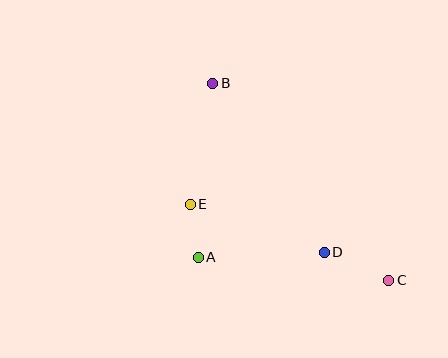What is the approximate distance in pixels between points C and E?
The distance between C and E is approximately 213 pixels.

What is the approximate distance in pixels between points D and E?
The distance between D and E is approximately 142 pixels.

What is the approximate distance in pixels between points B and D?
The distance between B and D is approximately 202 pixels.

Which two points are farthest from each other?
Points B and C are farthest from each other.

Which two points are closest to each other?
Points A and E are closest to each other.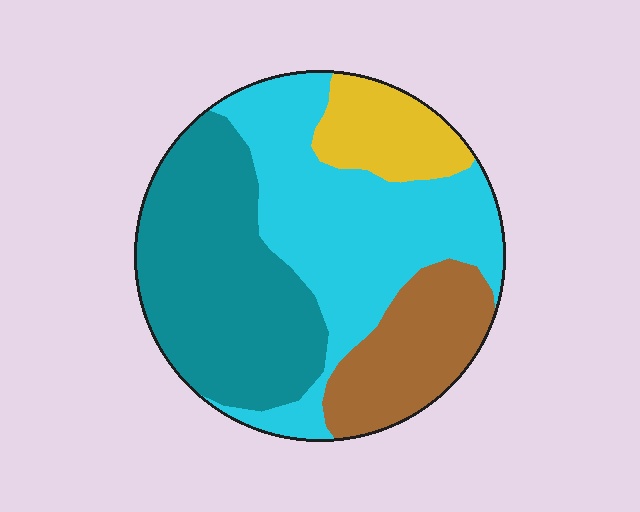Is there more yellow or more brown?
Brown.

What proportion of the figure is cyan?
Cyan takes up about three eighths (3/8) of the figure.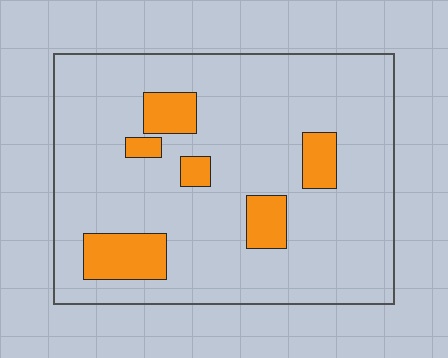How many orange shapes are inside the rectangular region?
6.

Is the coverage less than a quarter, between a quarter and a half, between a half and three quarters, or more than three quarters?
Less than a quarter.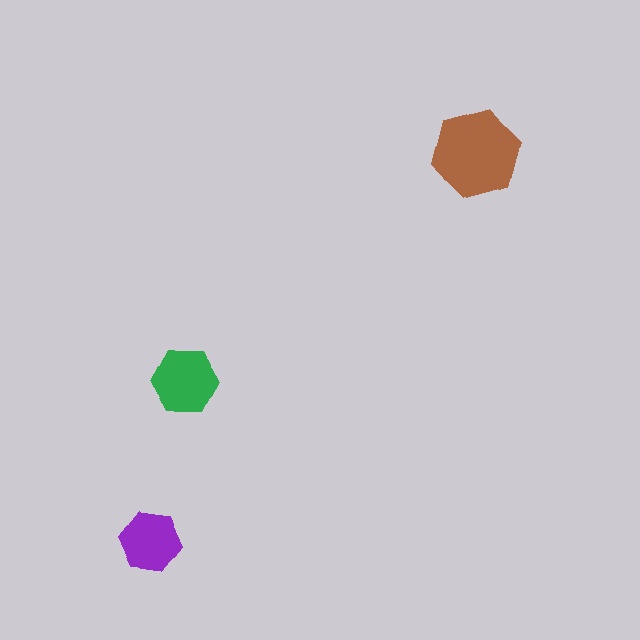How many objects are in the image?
There are 3 objects in the image.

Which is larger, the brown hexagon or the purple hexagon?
The brown one.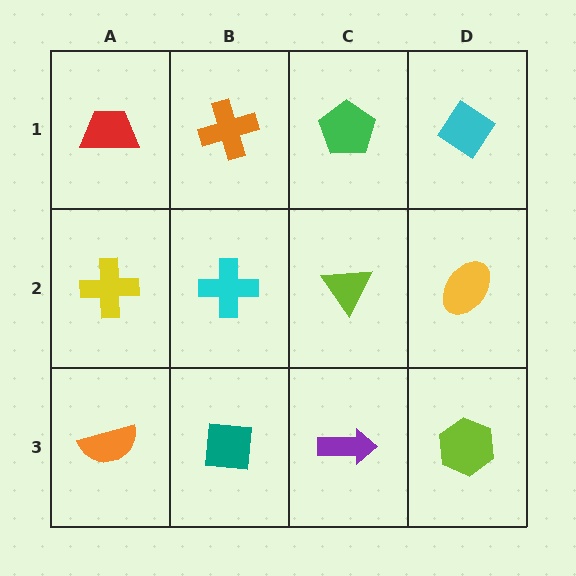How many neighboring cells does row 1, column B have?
3.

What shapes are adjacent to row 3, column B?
A cyan cross (row 2, column B), an orange semicircle (row 3, column A), a purple arrow (row 3, column C).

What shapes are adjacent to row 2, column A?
A red trapezoid (row 1, column A), an orange semicircle (row 3, column A), a cyan cross (row 2, column B).